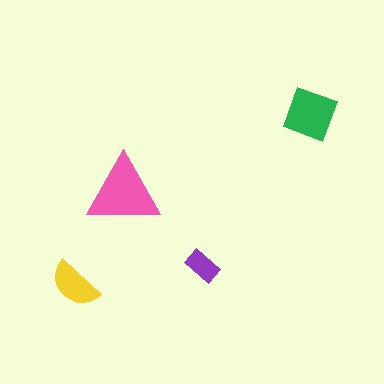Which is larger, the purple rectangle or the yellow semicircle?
The yellow semicircle.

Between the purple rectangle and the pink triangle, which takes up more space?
The pink triangle.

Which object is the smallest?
The purple rectangle.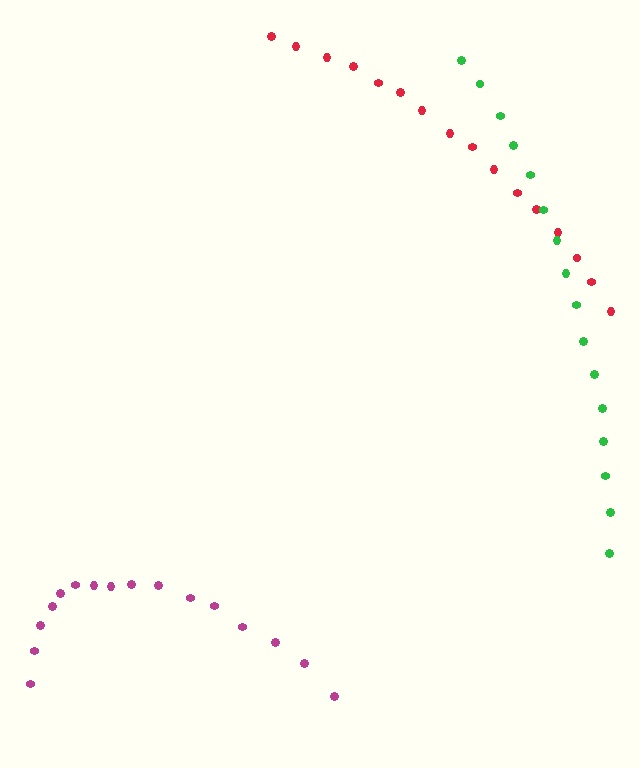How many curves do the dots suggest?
There are 3 distinct paths.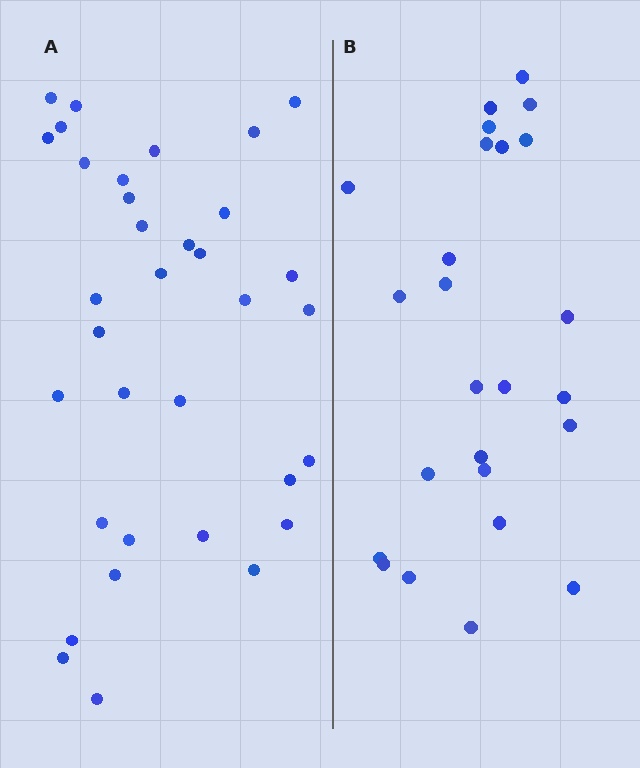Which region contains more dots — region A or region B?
Region A (the left region) has more dots.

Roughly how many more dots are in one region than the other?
Region A has roughly 8 or so more dots than region B.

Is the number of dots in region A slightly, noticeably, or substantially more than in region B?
Region A has noticeably more, but not dramatically so. The ratio is roughly 1.4 to 1.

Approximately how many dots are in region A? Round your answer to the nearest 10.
About 30 dots. (The exact count is 34, which rounds to 30.)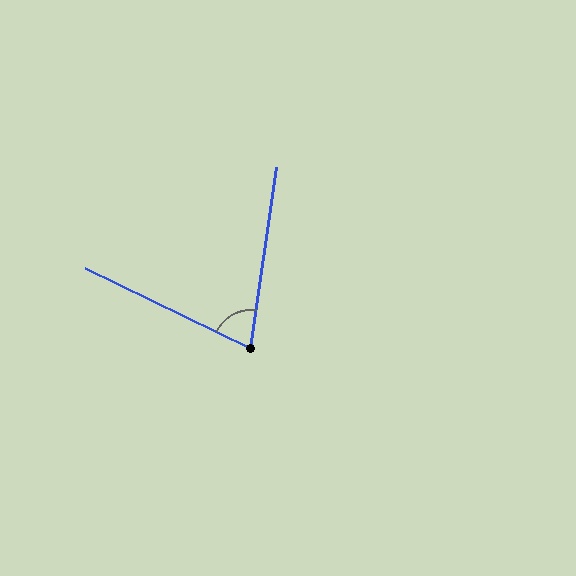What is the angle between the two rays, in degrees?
Approximately 73 degrees.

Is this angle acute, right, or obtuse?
It is acute.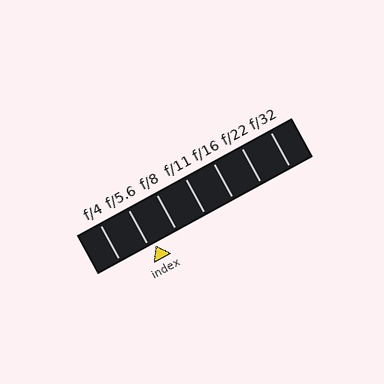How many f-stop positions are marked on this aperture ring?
There are 7 f-stop positions marked.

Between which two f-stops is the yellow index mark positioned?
The index mark is between f/5.6 and f/8.